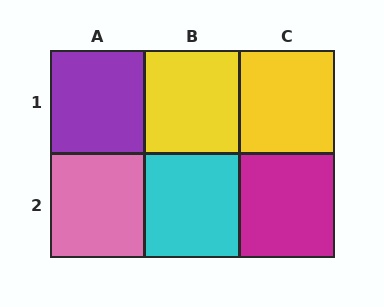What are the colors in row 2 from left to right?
Pink, cyan, magenta.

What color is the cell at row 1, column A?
Purple.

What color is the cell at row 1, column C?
Yellow.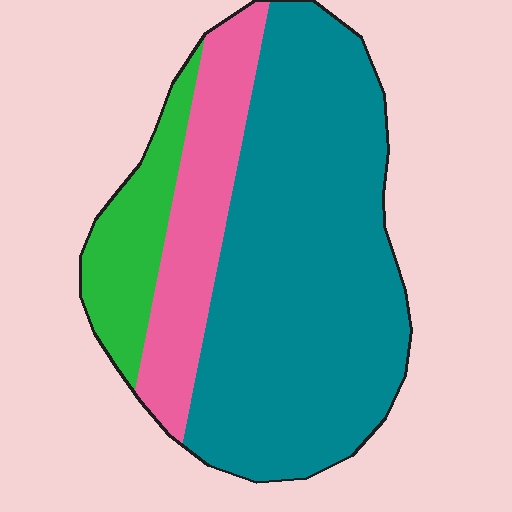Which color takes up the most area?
Teal, at roughly 65%.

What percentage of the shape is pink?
Pink takes up between a sixth and a third of the shape.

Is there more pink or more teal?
Teal.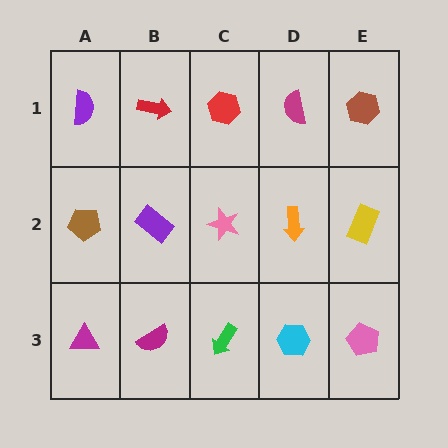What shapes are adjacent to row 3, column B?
A purple rectangle (row 2, column B), a magenta triangle (row 3, column A), a green arrow (row 3, column C).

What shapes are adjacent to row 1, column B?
A purple rectangle (row 2, column B), a purple semicircle (row 1, column A), a red hexagon (row 1, column C).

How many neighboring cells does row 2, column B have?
4.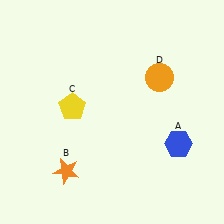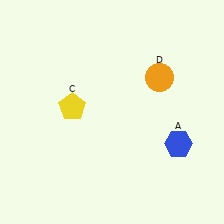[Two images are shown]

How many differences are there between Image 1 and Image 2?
There is 1 difference between the two images.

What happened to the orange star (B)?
The orange star (B) was removed in Image 2. It was in the bottom-left area of Image 1.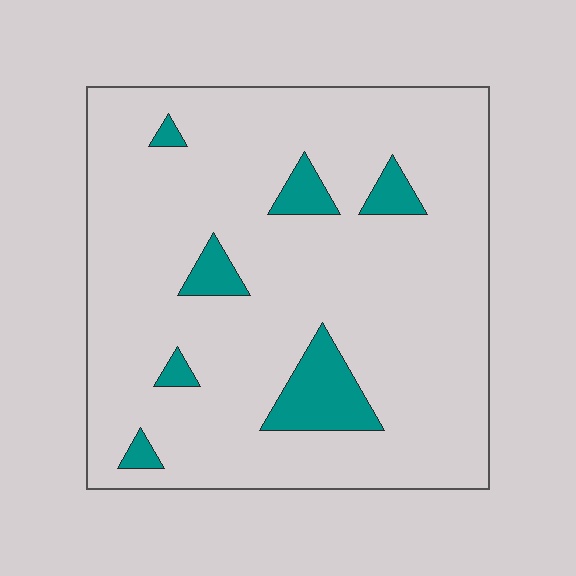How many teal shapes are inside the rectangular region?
7.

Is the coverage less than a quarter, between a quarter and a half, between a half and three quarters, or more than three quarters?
Less than a quarter.